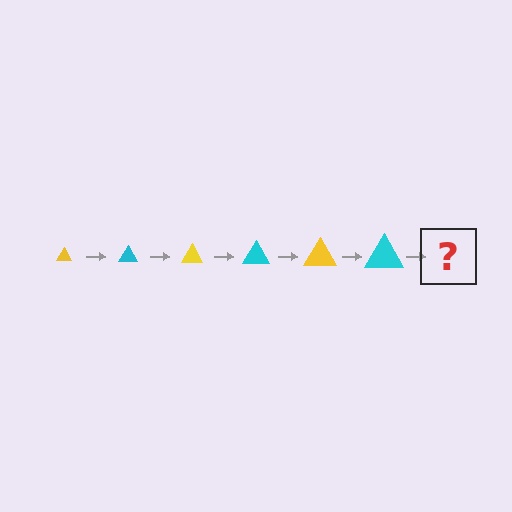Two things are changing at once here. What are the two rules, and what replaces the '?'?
The two rules are that the triangle grows larger each step and the color cycles through yellow and cyan. The '?' should be a yellow triangle, larger than the previous one.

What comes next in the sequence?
The next element should be a yellow triangle, larger than the previous one.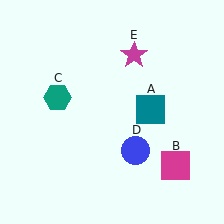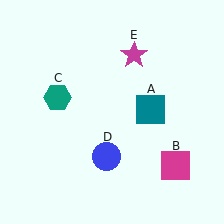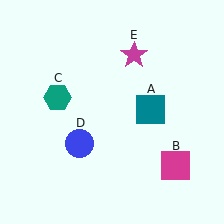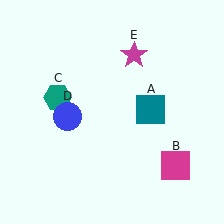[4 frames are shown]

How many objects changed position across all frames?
1 object changed position: blue circle (object D).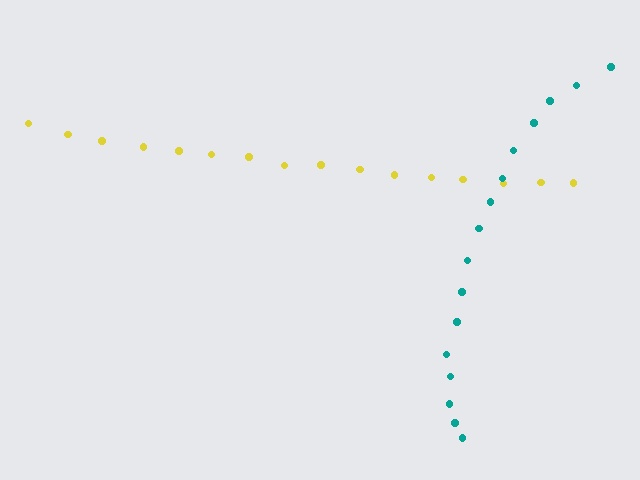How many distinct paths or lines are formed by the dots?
There are 2 distinct paths.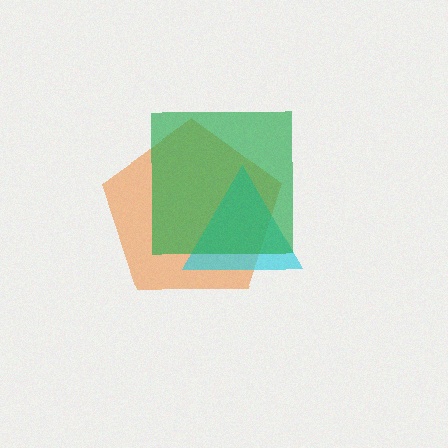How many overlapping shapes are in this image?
There are 3 overlapping shapes in the image.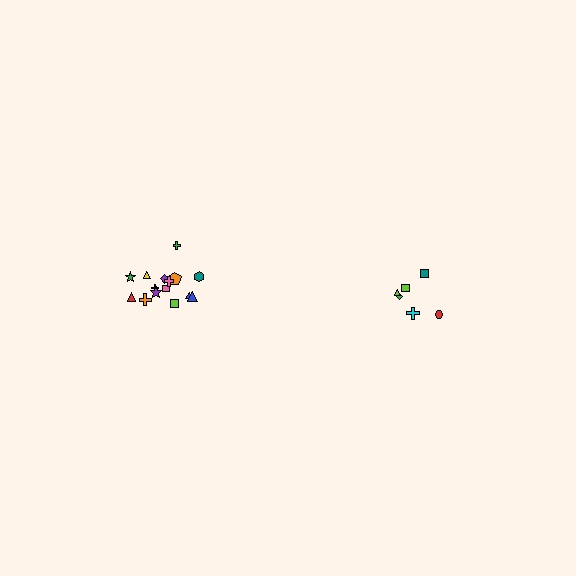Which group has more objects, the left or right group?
The left group.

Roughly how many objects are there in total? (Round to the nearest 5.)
Roughly 20 objects in total.